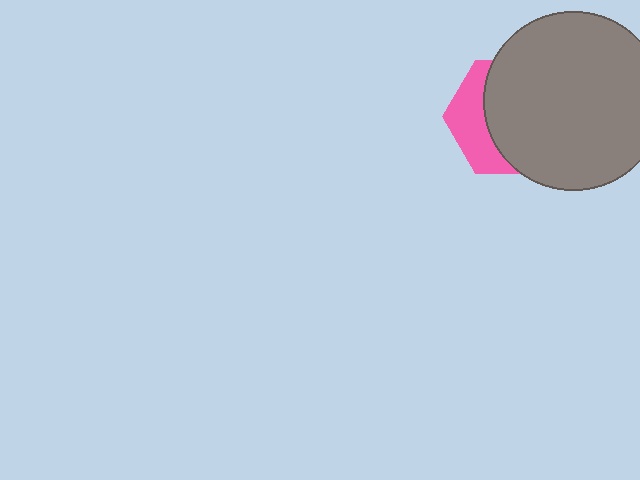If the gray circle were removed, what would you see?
You would see the complete pink hexagon.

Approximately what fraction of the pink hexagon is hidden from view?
Roughly 67% of the pink hexagon is hidden behind the gray circle.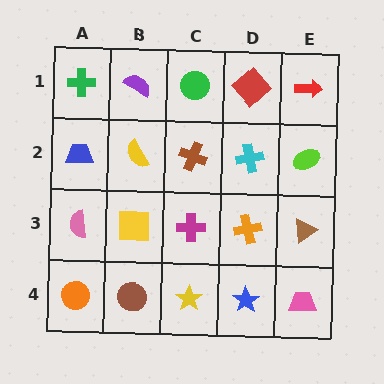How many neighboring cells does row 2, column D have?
4.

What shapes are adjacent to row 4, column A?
A pink semicircle (row 3, column A), a brown circle (row 4, column B).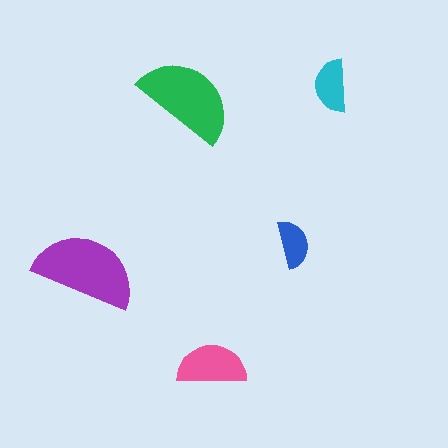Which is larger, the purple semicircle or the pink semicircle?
The purple one.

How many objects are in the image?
There are 5 objects in the image.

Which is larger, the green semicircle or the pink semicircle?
The green one.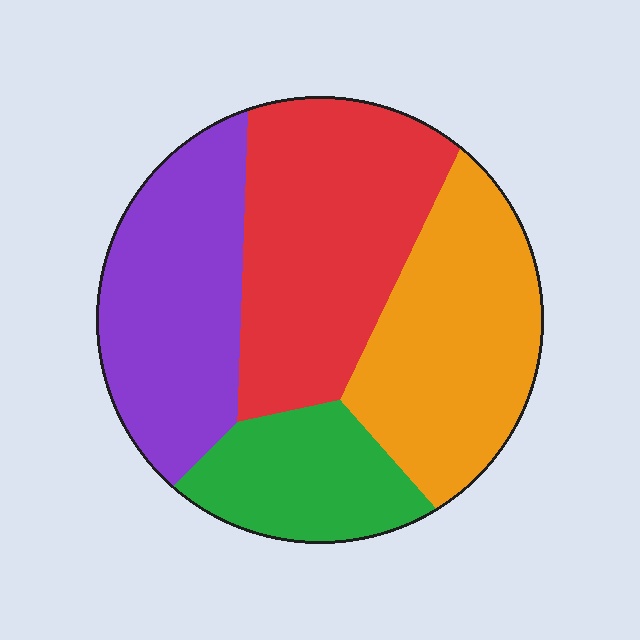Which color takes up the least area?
Green, at roughly 15%.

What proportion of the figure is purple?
Purple takes up about one quarter (1/4) of the figure.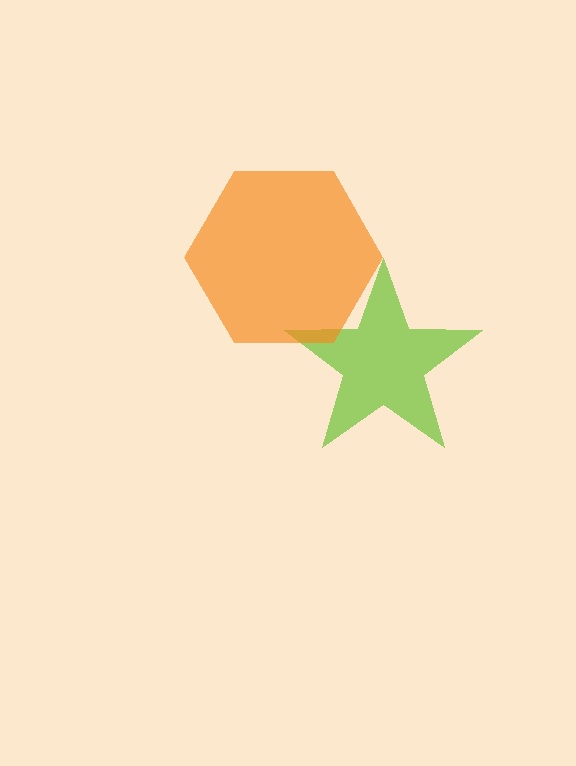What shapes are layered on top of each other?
The layered shapes are: a lime star, an orange hexagon.